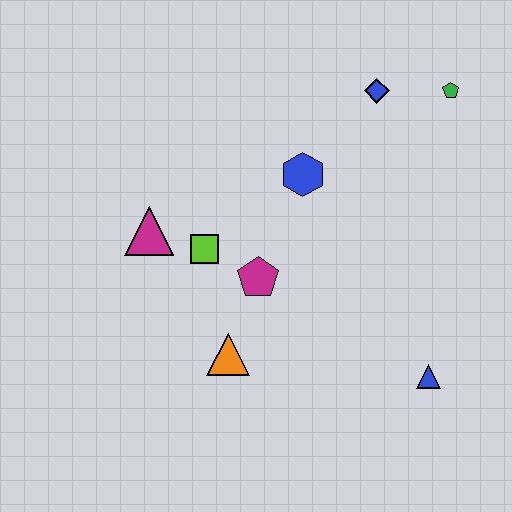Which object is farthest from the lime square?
The green pentagon is farthest from the lime square.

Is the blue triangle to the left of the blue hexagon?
No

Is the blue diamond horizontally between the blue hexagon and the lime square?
No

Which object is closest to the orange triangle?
The magenta pentagon is closest to the orange triangle.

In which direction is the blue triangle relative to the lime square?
The blue triangle is to the right of the lime square.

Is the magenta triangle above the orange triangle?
Yes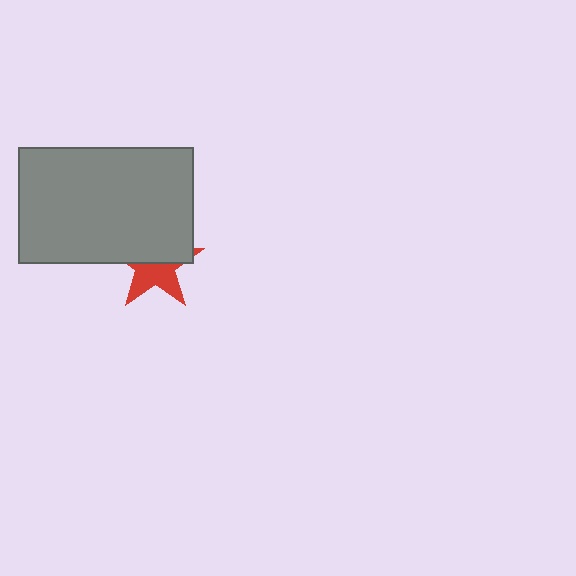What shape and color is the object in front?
The object in front is a gray rectangle.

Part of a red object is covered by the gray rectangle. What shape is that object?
It is a star.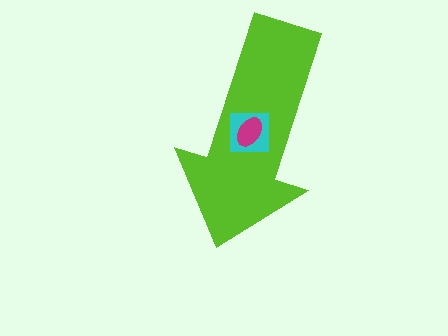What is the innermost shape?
The magenta ellipse.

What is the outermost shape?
The lime arrow.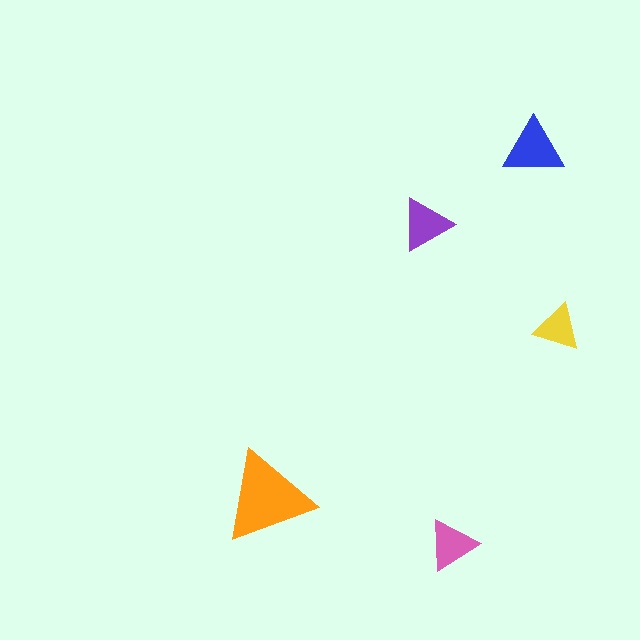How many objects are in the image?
There are 5 objects in the image.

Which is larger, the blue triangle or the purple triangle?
The blue one.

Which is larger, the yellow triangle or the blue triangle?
The blue one.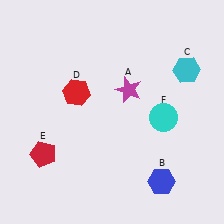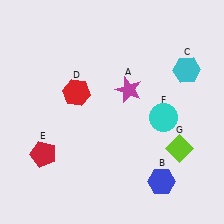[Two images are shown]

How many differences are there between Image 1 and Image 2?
There is 1 difference between the two images.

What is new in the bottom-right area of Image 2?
A lime diamond (G) was added in the bottom-right area of Image 2.